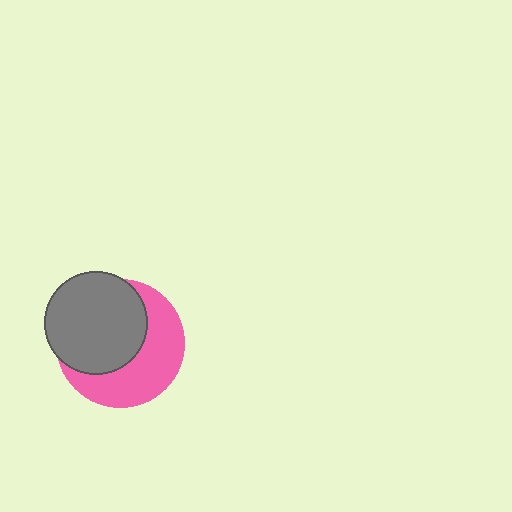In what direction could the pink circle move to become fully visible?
The pink circle could move toward the lower-right. That would shift it out from behind the gray circle entirely.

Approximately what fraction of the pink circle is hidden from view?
Roughly 52% of the pink circle is hidden behind the gray circle.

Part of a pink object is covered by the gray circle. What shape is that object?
It is a circle.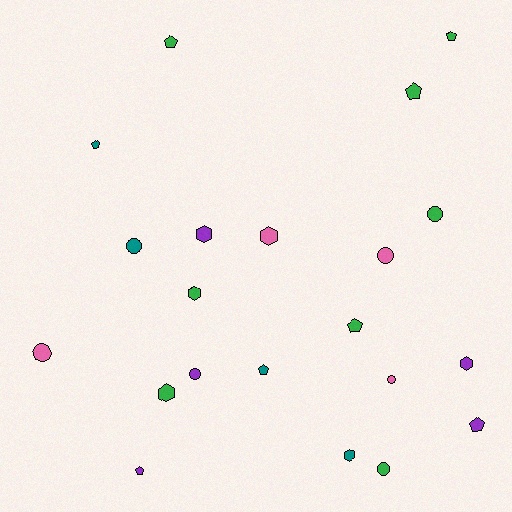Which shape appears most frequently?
Pentagon, with 8 objects.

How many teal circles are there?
There is 1 teal circle.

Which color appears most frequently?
Green, with 8 objects.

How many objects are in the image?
There are 21 objects.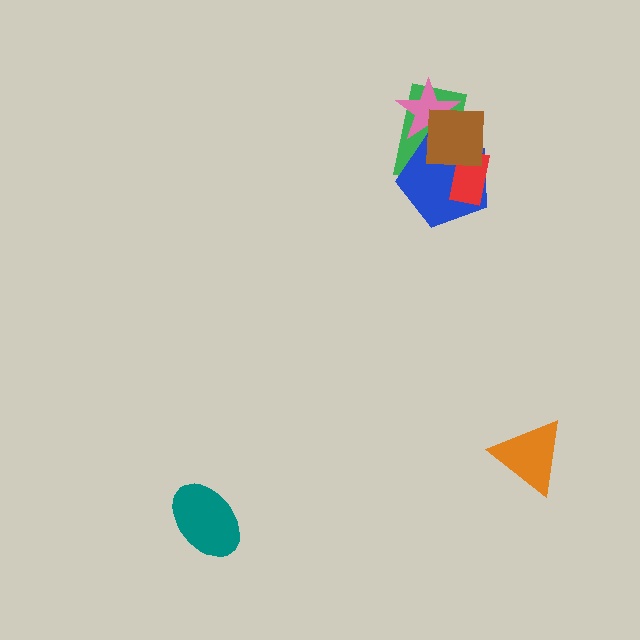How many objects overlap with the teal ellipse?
0 objects overlap with the teal ellipse.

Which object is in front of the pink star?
The brown square is in front of the pink star.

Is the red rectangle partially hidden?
Yes, it is partially covered by another shape.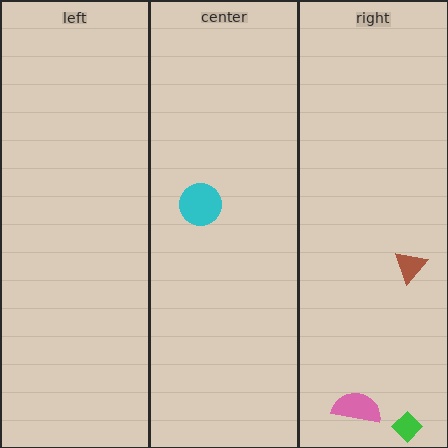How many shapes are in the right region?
3.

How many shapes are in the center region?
1.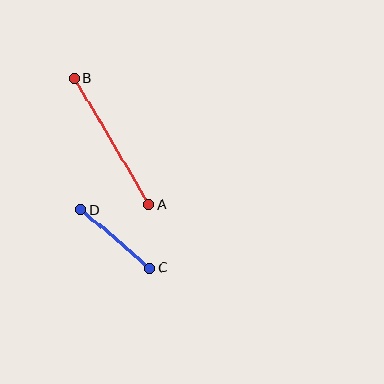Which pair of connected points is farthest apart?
Points A and B are farthest apart.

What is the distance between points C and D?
The distance is approximately 91 pixels.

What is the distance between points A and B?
The distance is approximately 147 pixels.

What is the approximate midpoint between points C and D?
The midpoint is at approximately (115, 239) pixels.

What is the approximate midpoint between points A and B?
The midpoint is at approximately (112, 141) pixels.